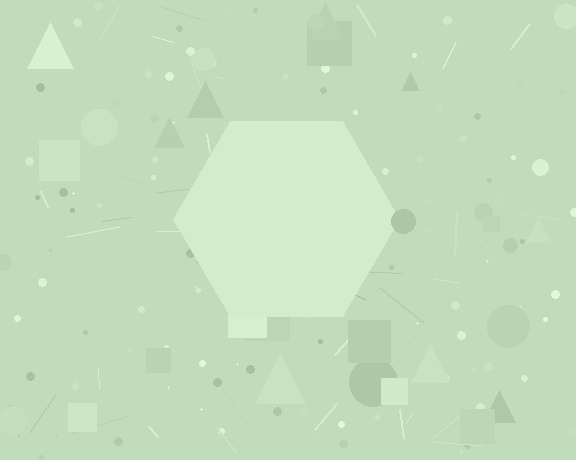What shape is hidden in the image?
A hexagon is hidden in the image.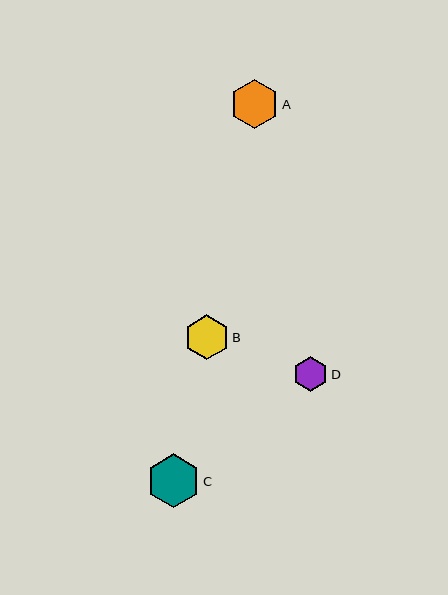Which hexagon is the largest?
Hexagon C is the largest with a size of approximately 54 pixels.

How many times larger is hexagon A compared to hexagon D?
Hexagon A is approximately 1.4 times the size of hexagon D.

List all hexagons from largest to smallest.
From largest to smallest: C, A, B, D.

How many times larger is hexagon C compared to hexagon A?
Hexagon C is approximately 1.1 times the size of hexagon A.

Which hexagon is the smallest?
Hexagon D is the smallest with a size of approximately 35 pixels.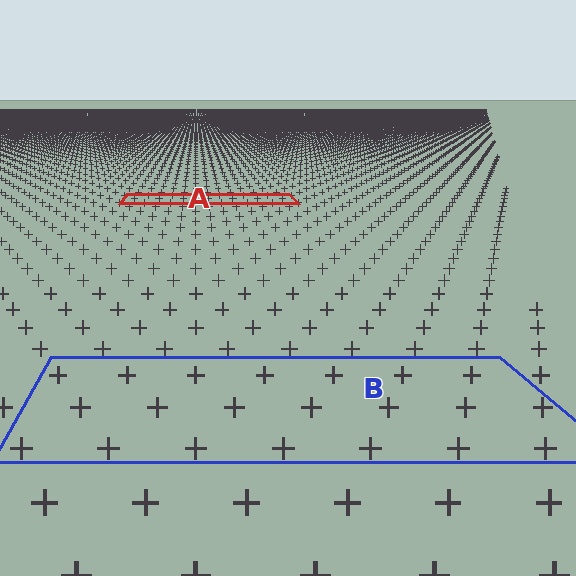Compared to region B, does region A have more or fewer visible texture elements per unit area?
Region A has more texture elements per unit area — they are packed more densely because it is farther away.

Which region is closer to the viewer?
Region B is closer. The texture elements there are larger and more spread out.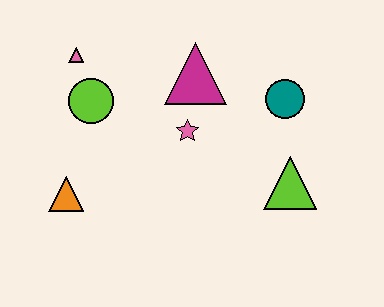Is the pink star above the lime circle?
No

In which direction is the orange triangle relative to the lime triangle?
The orange triangle is to the left of the lime triangle.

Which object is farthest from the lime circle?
The lime triangle is farthest from the lime circle.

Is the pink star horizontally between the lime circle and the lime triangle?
Yes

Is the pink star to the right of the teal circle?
No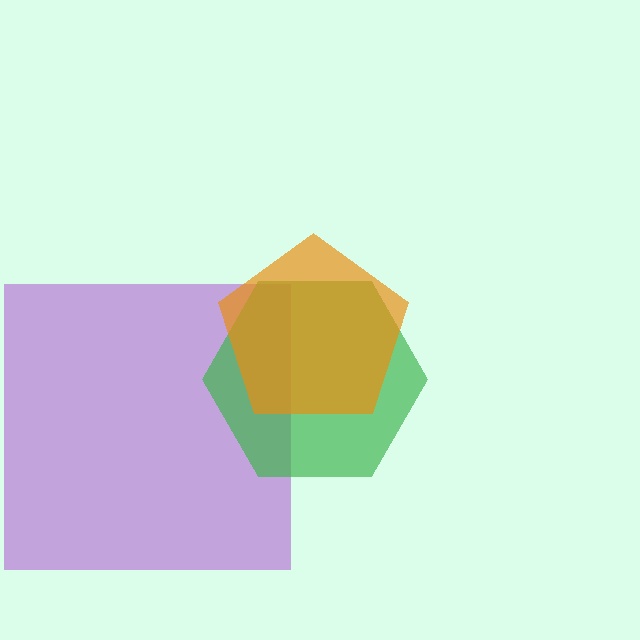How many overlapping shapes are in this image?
There are 3 overlapping shapes in the image.